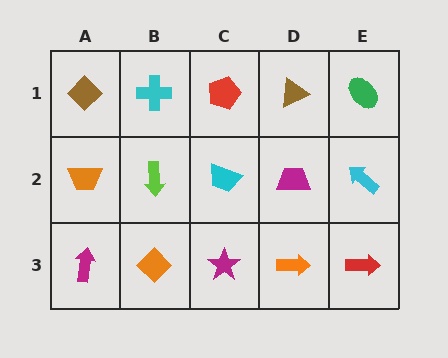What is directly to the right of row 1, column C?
A brown triangle.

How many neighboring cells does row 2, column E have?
3.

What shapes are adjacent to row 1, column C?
A cyan trapezoid (row 2, column C), a cyan cross (row 1, column B), a brown triangle (row 1, column D).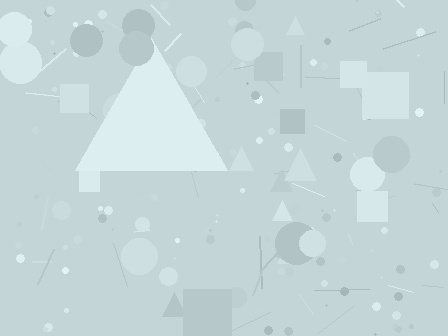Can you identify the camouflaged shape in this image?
The camouflaged shape is a triangle.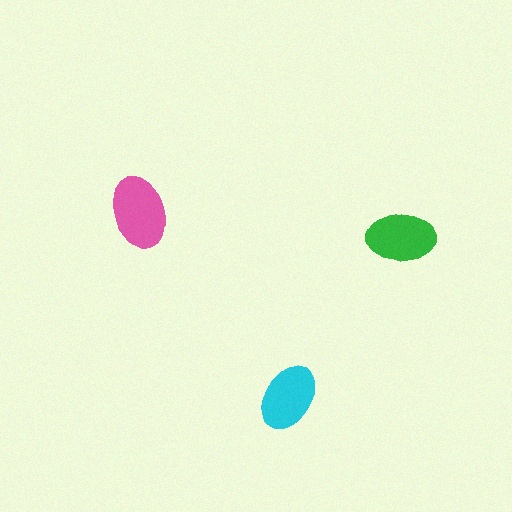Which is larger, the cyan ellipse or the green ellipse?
The green one.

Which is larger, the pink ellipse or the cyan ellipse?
The pink one.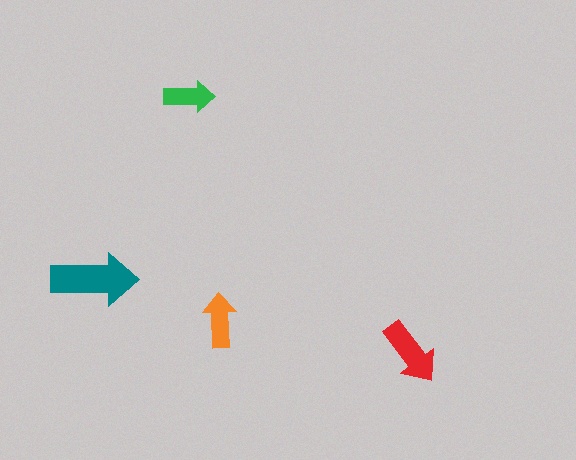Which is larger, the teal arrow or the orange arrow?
The teal one.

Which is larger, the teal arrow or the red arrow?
The teal one.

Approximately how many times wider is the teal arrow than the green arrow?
About 1.5 times wider.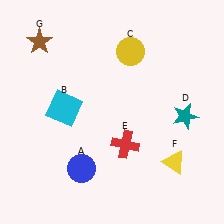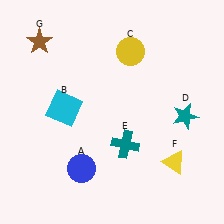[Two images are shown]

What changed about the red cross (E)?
In Image 1, E is red. In Image 2, it changed to teal.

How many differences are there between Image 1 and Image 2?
There is 1 difference between the two images.